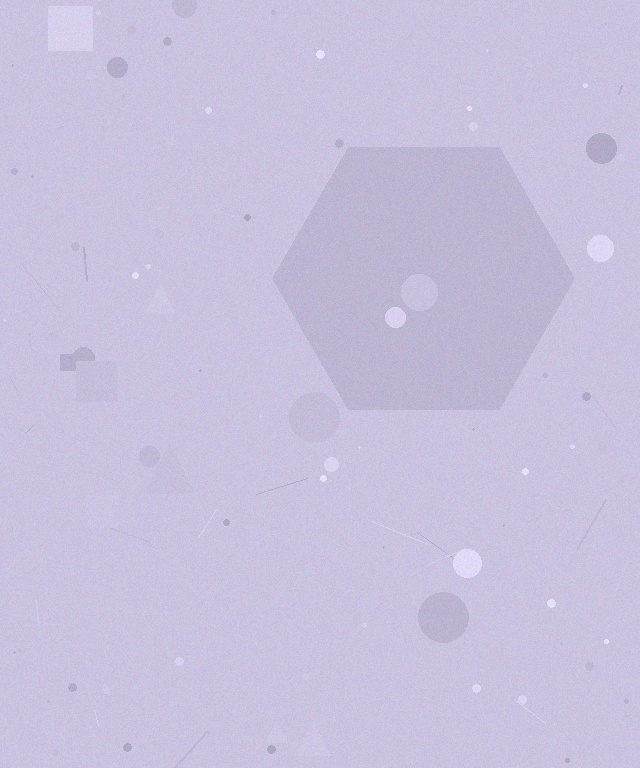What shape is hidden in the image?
A hexagon is hidden in the image.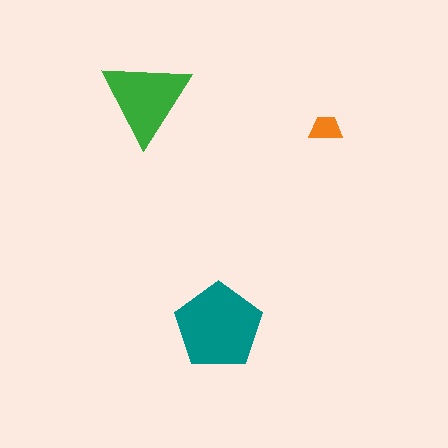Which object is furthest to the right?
The orange trapezoid is rightmost.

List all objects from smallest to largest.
The orange trapezoid, the green triangle, the teal pentagon.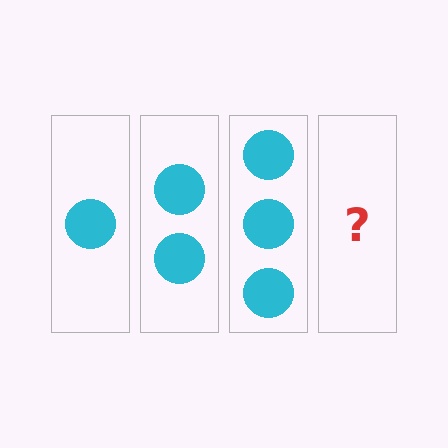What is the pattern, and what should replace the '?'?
The pattern is that each step adds one more circle. The '?' should be 4 circles.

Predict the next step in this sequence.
The next step is 4 circles.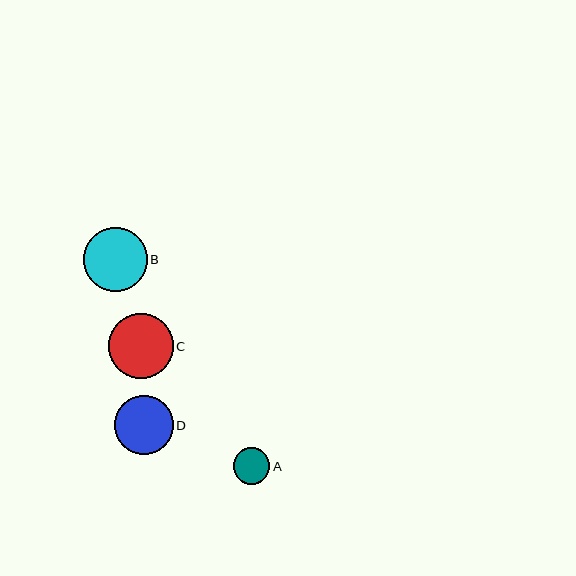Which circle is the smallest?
Circle A is the smallest with a size of approximately 36 pixels.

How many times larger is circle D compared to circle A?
Circle D is approximately 1.6 times the size of circle A.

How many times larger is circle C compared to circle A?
Circle C is approximately 1.8 times the size of circle A.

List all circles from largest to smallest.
From largest to smallest: C, B, D, A.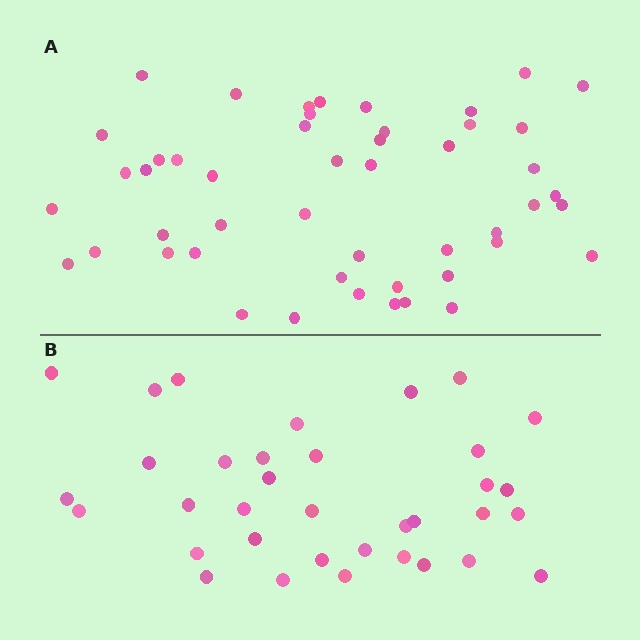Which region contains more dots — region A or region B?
Region A (the top region) has more dots.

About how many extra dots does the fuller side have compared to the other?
Region A has approximately 15 more dots than region B.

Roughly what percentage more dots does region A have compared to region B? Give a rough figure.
About 40% more.